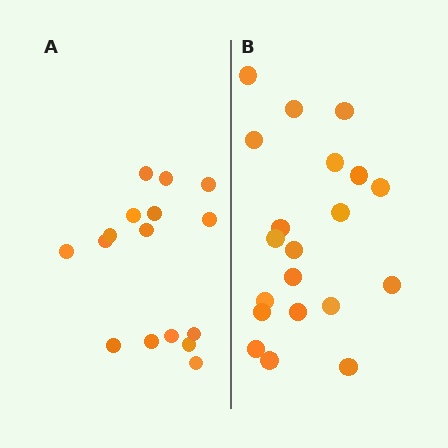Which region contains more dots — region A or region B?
Region B (the right region) has more dots.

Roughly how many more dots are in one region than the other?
Region B has about 4 more dots than region A.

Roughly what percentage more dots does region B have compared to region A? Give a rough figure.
About 25% more.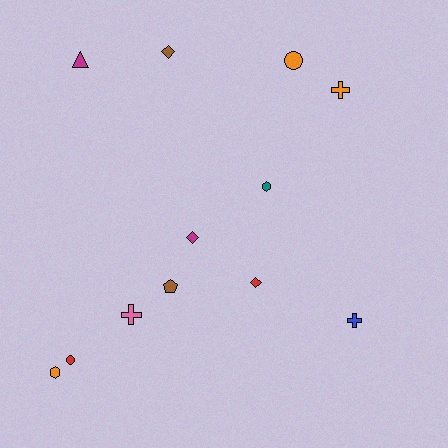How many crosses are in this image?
There are 3 crosses.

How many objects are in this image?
There are 12 objects.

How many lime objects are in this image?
There are no lime objects.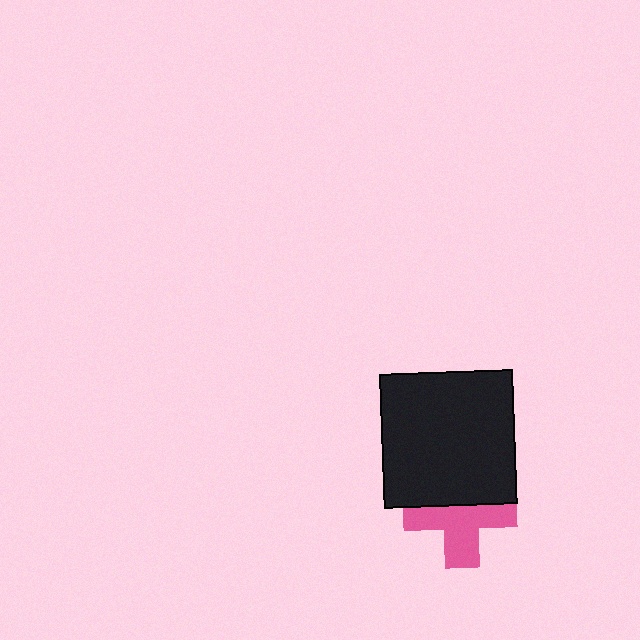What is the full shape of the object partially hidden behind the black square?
The partially hidden object is a pink cross.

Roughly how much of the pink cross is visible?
About half of it is visible (roughly 58%).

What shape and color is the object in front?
The object in front is a black square.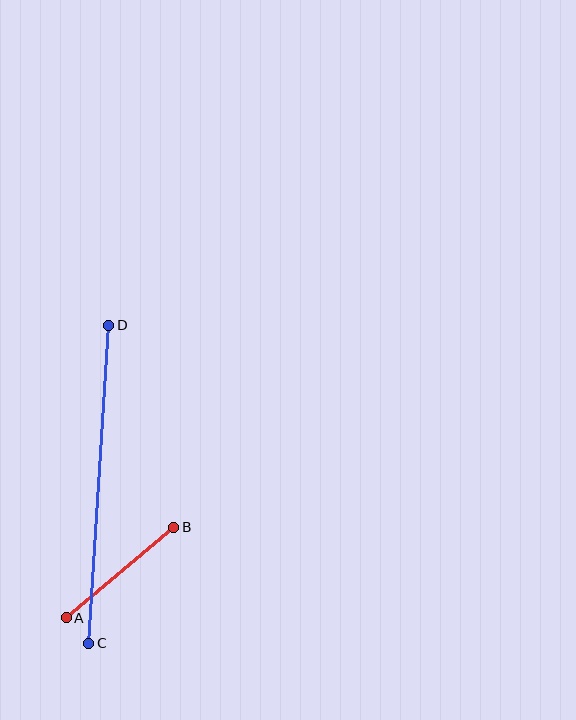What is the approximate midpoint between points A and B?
The midpoint is at approximately (120, 573) pixels.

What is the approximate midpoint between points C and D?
The midpoint is at approximately (99, 484) pixels.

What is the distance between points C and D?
The distance is approximately 319 pixels.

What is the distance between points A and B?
The distance is approximately 140 pixels.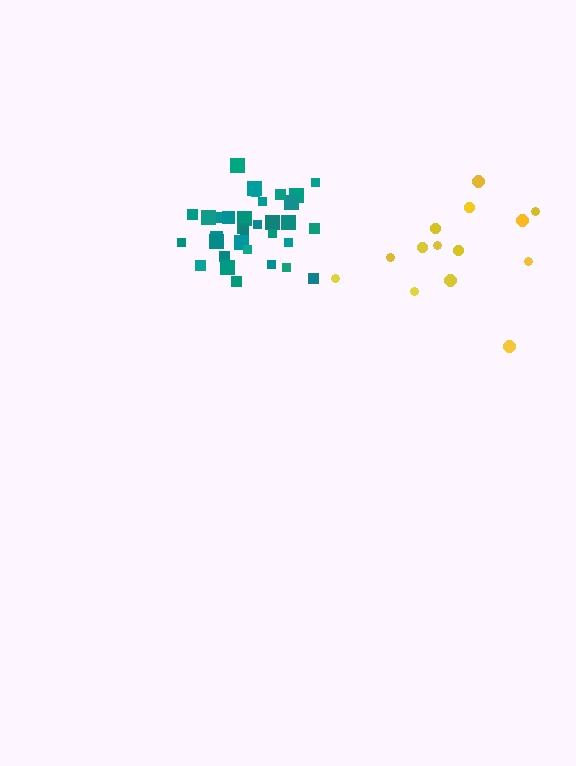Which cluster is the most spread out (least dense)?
Yellow.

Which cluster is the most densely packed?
Teal.